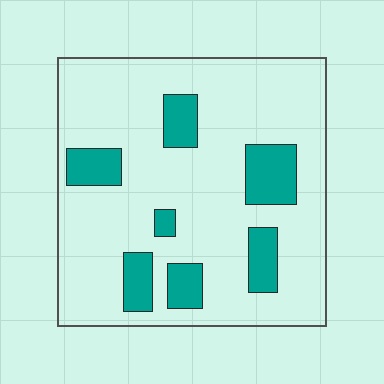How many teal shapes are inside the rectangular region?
7.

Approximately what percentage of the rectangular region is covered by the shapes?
Approximately 20%.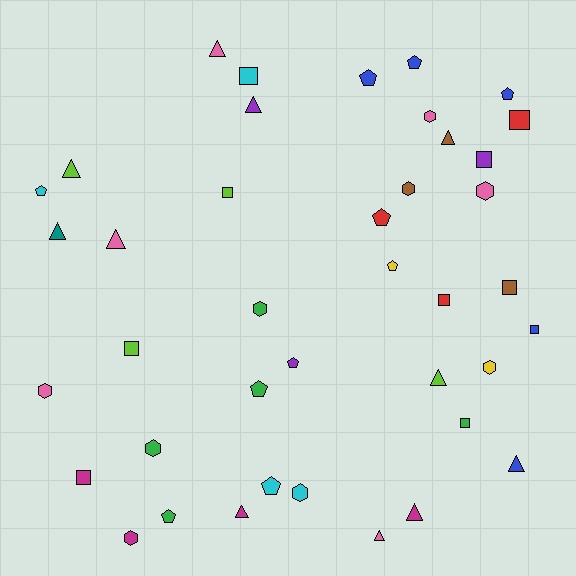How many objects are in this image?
There are 40 objects.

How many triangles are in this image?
There are 11 triangles.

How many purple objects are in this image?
There are 3 purple objects.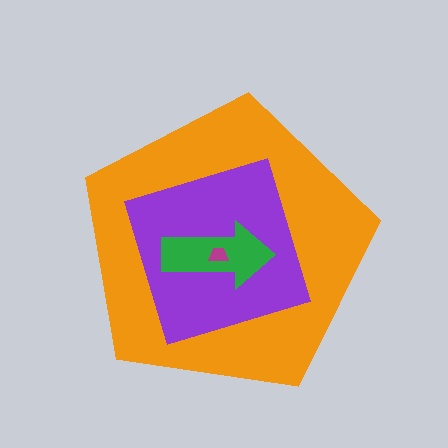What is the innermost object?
The magenta trapezoid.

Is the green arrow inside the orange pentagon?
Yes.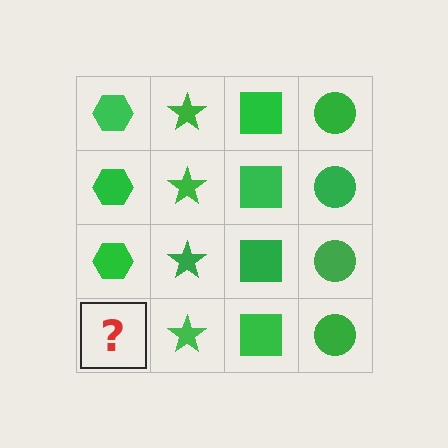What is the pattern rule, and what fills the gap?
The rule is that each column has a consistent shape. The gap should be filled with a green hexagon.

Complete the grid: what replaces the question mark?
The question mark should be replaced with a green hexagon.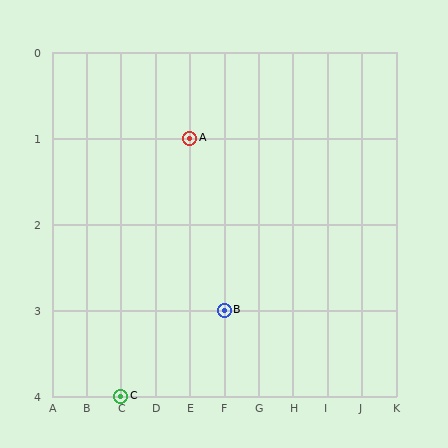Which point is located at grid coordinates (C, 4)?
Point C is at (C, 4).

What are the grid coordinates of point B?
Point B is at grid coordinates (F, 3).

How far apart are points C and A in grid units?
Points C and A are 2 columns and 3 rows apart (about 3.6 grid units diagonally).